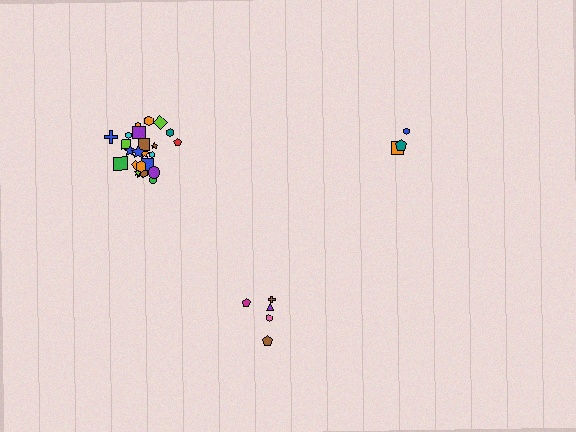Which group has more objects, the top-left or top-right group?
The top-left group.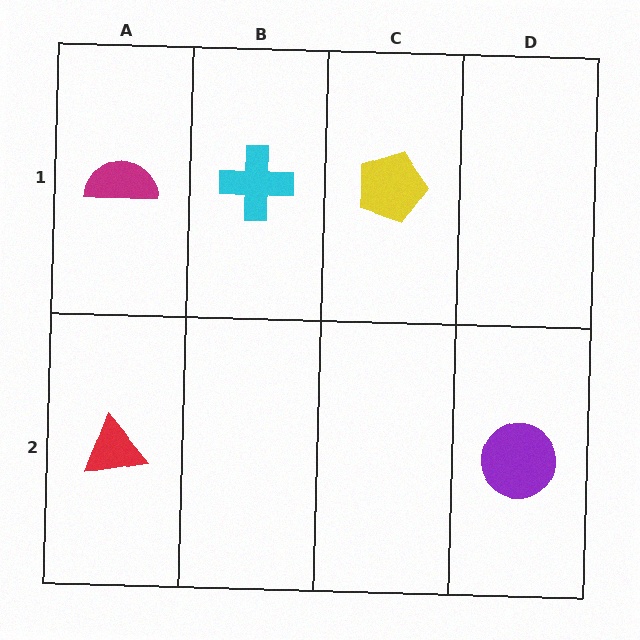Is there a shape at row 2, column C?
No, that cell is empty.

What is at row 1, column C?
A yellow pentagon.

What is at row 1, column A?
A magenta semicircle.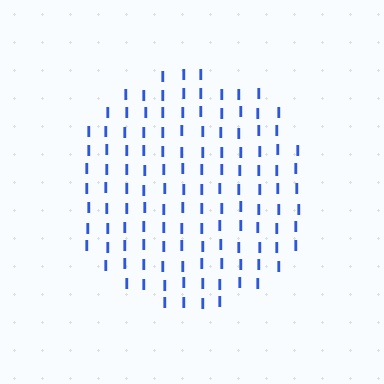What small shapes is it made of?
It is made of small letter I's.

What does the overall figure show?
The overall figure shows a circle.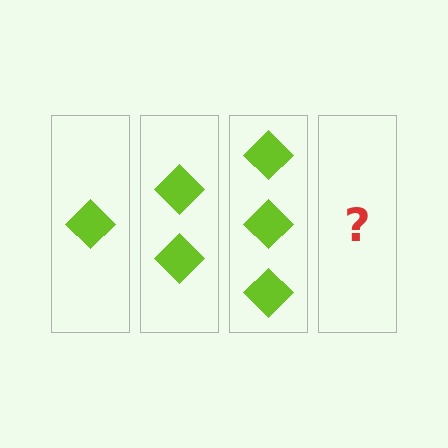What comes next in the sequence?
The next element should be 4 diamonds.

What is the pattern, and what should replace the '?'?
The pattern is that each step adds one more diamond. The '?' should be 4 diamonds.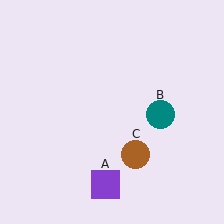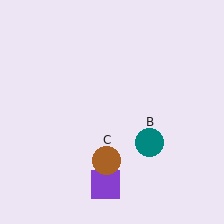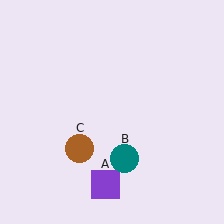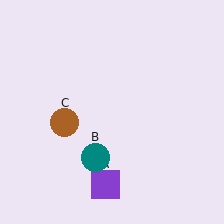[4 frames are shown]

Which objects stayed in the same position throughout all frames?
Purple square (object A) remained stationary.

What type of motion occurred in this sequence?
The teal circle (object B), brown circle (object C) rotated clockwise around the center of the scene.